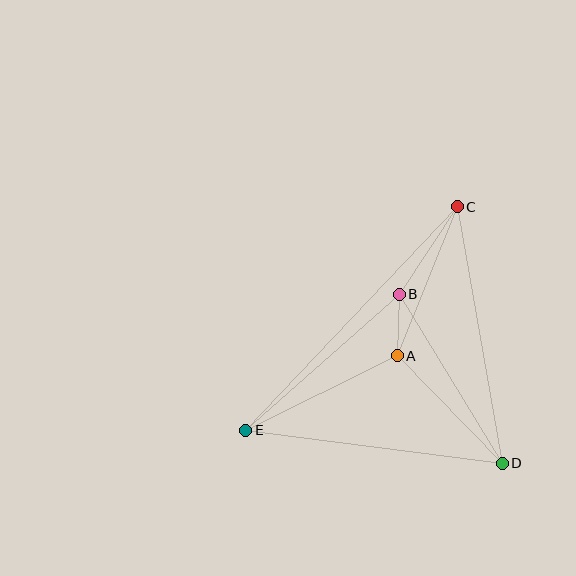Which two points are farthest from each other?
Points C and E are farthest from each other.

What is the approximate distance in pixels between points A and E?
The distance between A and E is approximately 169 pixels.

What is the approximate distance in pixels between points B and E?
The distance between B and E is approximately 205 pixels.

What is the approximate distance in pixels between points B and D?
The distance between B and D is approximately 198 pixels.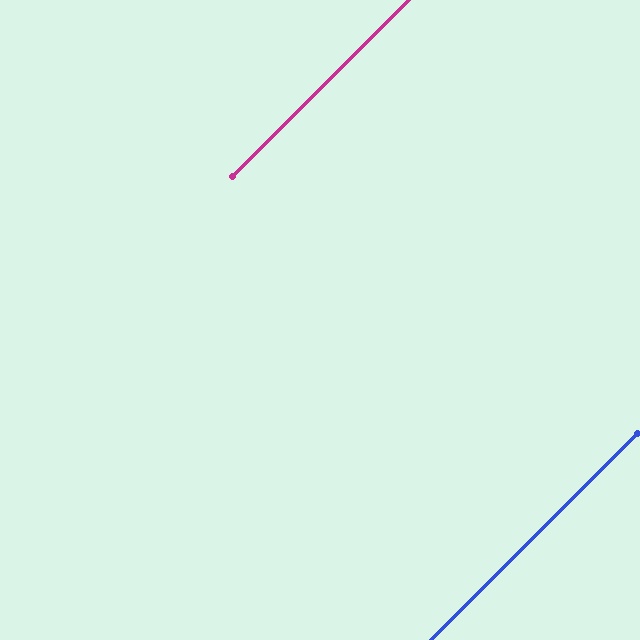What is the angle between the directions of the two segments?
Approximately 0 degrees.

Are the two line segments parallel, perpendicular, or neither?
Parallel — their directions differ by only 0.1°.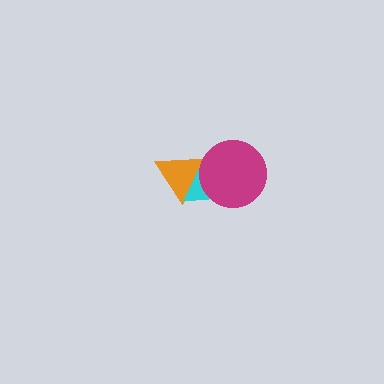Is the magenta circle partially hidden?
No, no other shape covers it.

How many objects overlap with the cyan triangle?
2 objects overlap with the cyan triangle.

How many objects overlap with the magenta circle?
2 objects overlap with the magenta circle.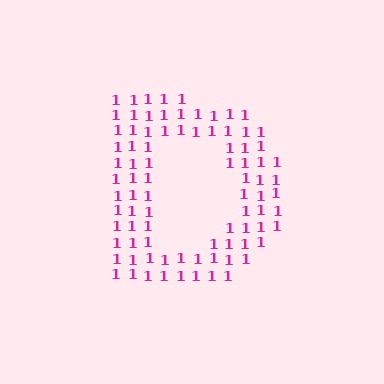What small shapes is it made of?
It is made of small digit 1's.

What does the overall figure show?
The overall figure shows the letter D.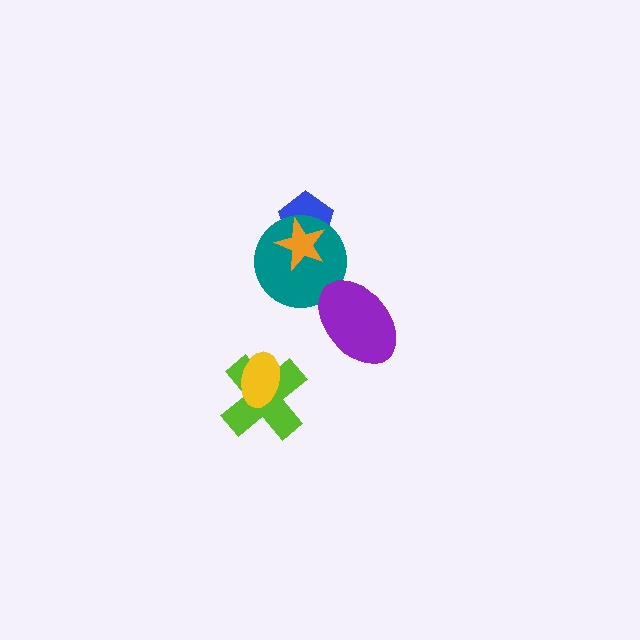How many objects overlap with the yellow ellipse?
1 object overlaps with the yellow ellipse.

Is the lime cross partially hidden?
Yes, it is partially covered by another shape.